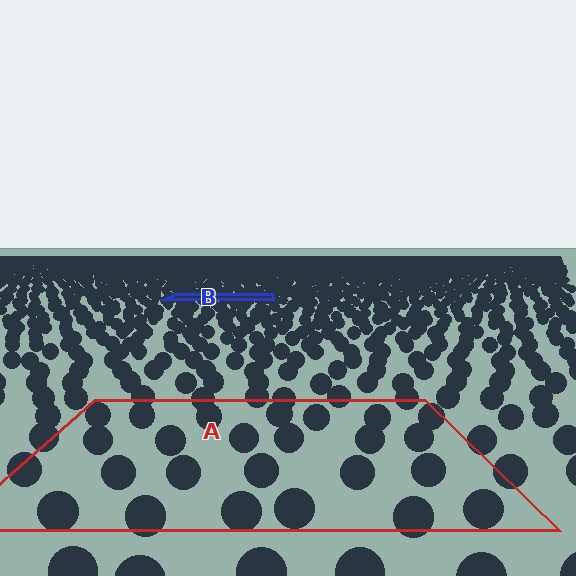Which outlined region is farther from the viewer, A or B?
Region B is farther from the viewer — the texture elements inside it appear smaller and more densely packed.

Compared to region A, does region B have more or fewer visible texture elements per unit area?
Region B has more texture elements per unit area — they are packed more densely because it is farther away.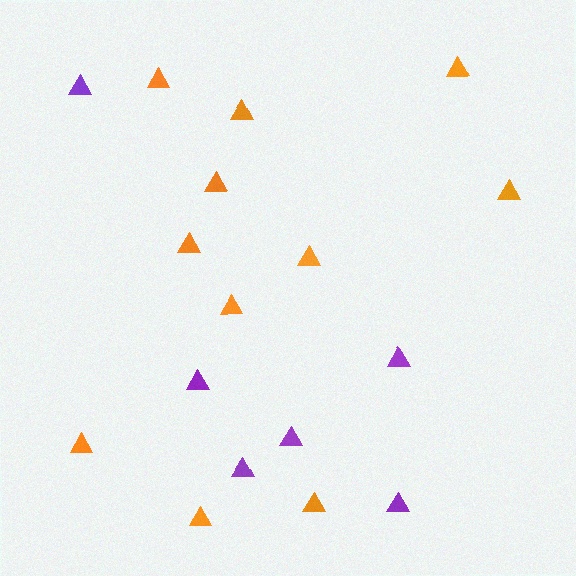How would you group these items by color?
There are 2 groups: one group of orange triangles (11) and one group of purple triangles (6).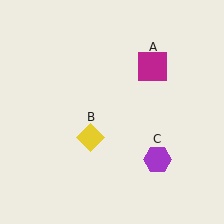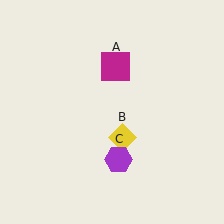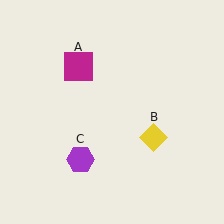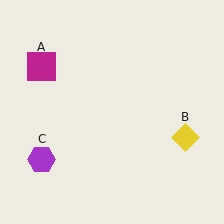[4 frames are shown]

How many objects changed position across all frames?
3 objects changed position: magenta square (object A), yellow diamond (object B), purple hexagon (object C).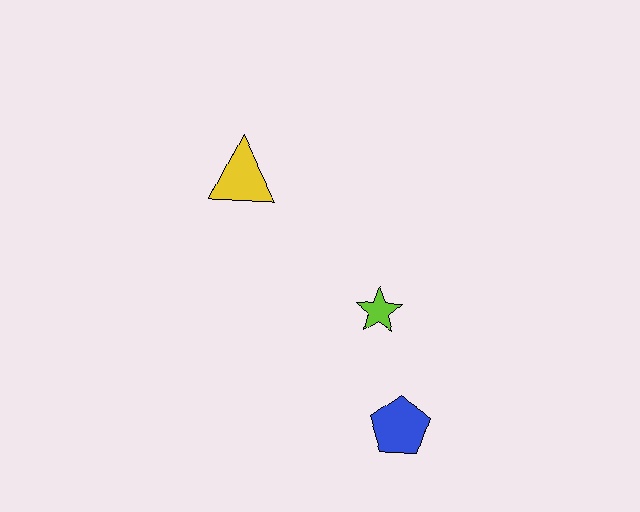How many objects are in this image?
There are 3 objects.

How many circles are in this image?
There are no circles.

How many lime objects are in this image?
There is 1 lime object.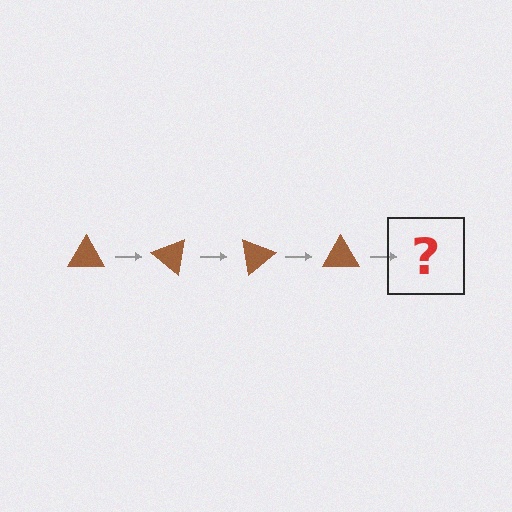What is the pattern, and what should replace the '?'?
The pattern is that the triangle rotates 40 degrees each step. The '?' should be a brown triangle rotated 160 degrees.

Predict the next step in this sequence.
The next step is a brown triangle rotated 160 degrees.